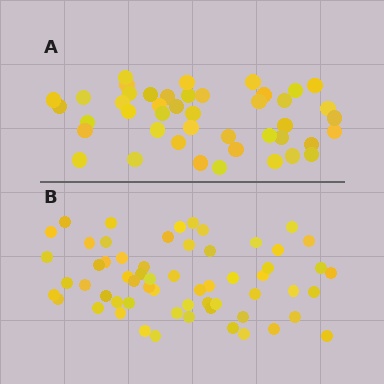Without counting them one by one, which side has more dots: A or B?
Region B (the bottom region) has more dots.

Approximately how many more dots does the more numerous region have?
Region B has approximately 15 more dots than region A.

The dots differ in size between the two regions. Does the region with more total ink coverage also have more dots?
No. Region A has more total ink coverage because its dots are larger, but region B actually contains more individual dots. Total area can be misleading — the number of items is what matters here.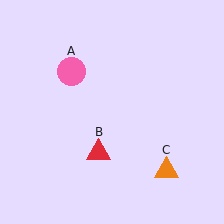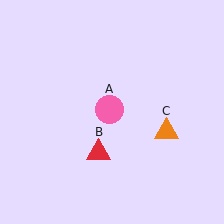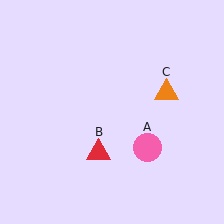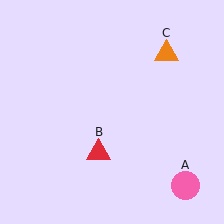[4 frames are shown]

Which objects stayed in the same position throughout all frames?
Red triangle (object B) remained stationary.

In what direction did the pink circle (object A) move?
The pink circle (object A) moved down and to the right.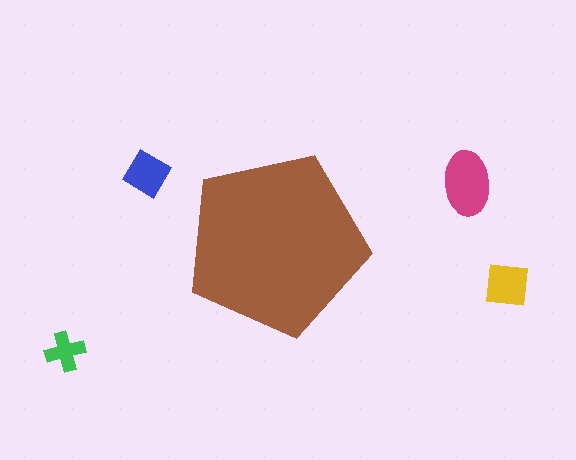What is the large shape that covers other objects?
A brown pentagon.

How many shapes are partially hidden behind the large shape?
0 shapes are partially hidden.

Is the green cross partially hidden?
No, the green cross is fully visible.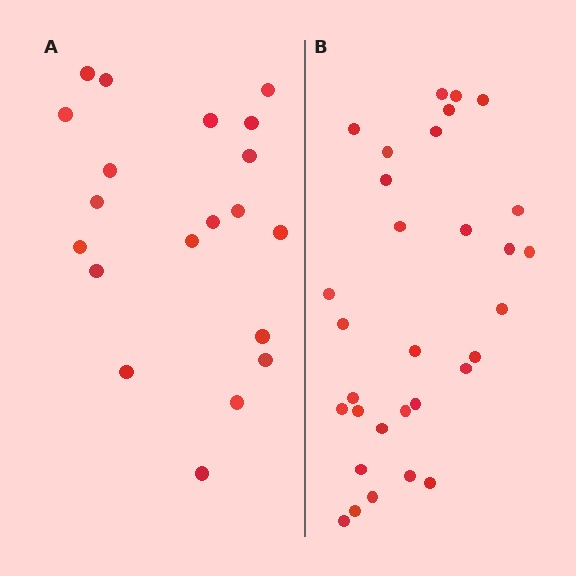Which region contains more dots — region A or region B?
Region B (the right region) has more dots.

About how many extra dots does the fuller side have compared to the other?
Region B has roughly 12 or so more dots than region A.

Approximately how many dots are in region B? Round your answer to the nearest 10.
About 30 dots. (The exact count is 31, which rounds to 30.)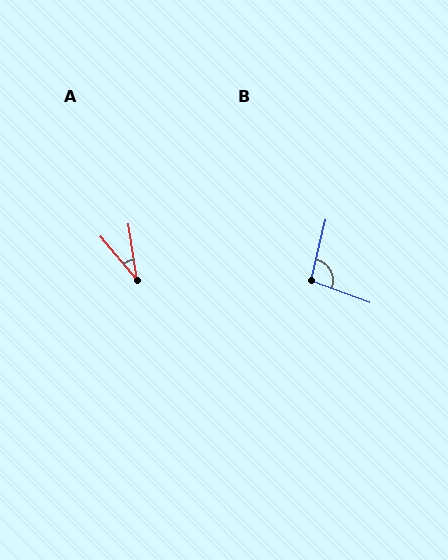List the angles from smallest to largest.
A (32°), B (97°).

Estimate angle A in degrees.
Approximately 32 degrees.